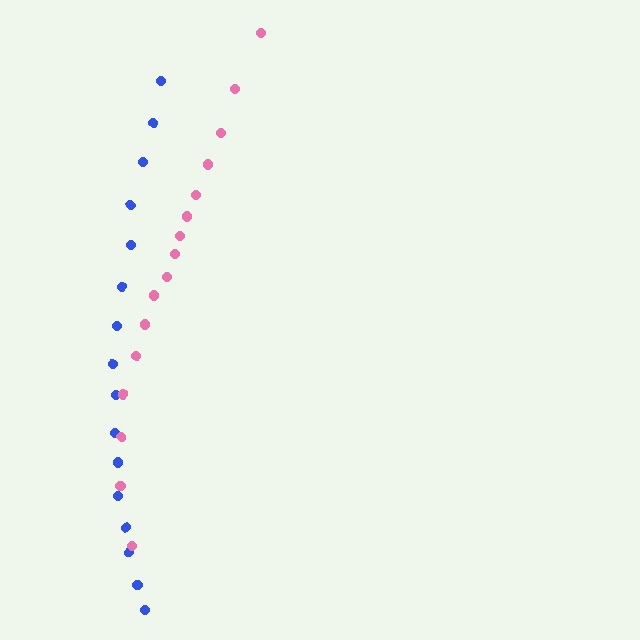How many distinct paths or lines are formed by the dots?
There are 2 distinct paths.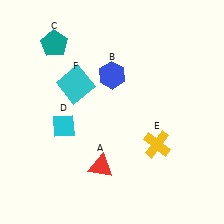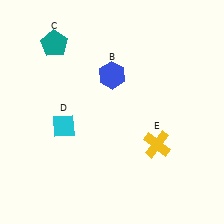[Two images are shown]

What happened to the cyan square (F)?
The cyan square (F) was removed in Image 2. It was in the top-left area of Image 1.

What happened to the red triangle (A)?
The red triangle (A) was removed in Image 2. It was in the bottom-left area of Image 1.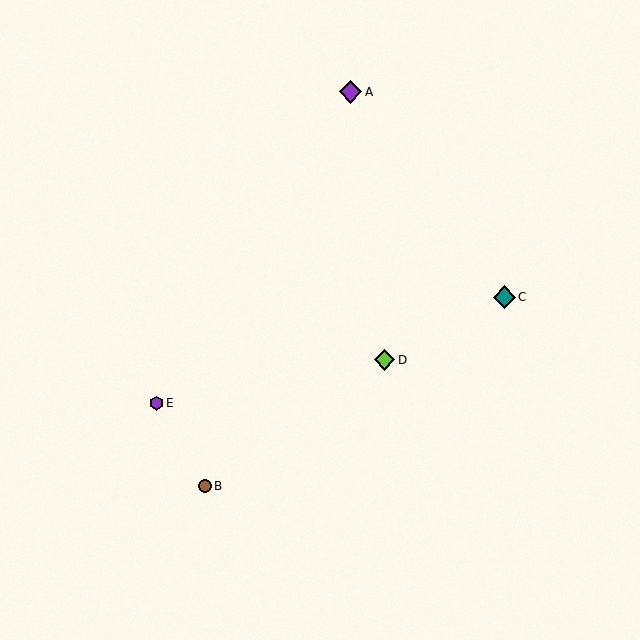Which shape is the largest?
The purple diamond (labeled A) is the largest.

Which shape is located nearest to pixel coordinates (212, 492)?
The brown circle (labeled B) at (205, 486) is nearest to that location.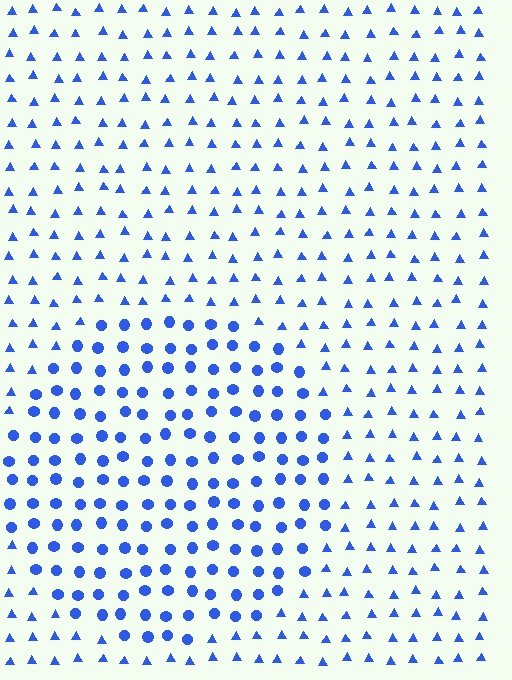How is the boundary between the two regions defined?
The boundary is defined by a change in element shape: circles inside vs. triangles outside. All elements share the same color and spacing.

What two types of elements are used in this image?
The image uses circles inside the circle region and triangles outside it.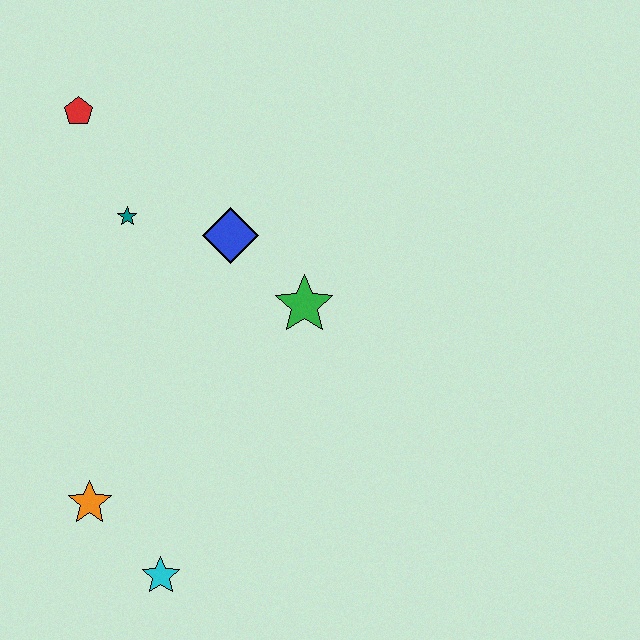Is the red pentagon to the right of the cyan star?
No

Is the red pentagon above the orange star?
Yes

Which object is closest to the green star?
The blue diamond is closest to the green star.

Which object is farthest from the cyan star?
The red pentagon is farthest from the cyan star.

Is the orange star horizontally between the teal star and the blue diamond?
No